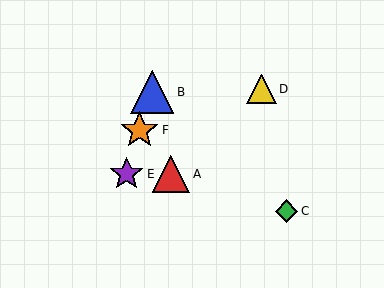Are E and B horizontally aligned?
No, E is at y≈174 and B is at y≈92.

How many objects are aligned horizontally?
2 objects (A, E) are aligned horizontally.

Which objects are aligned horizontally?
Objects A, E are aligned horizontally.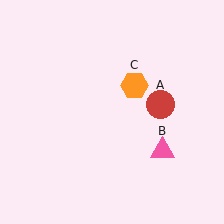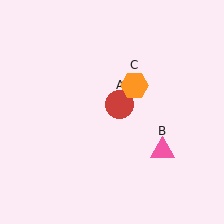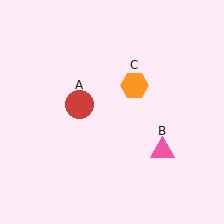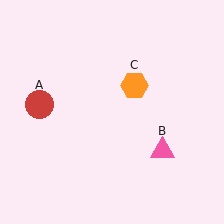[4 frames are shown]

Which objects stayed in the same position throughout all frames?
Pink triangle (object B) and orange hexagon (object C) remained stationary.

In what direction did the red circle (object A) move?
The red circle (object A) moved left.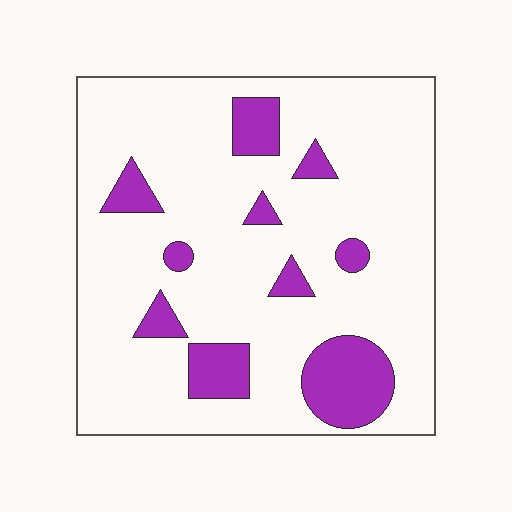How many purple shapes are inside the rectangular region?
10.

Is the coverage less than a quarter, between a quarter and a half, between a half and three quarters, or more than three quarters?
Less than a quarter.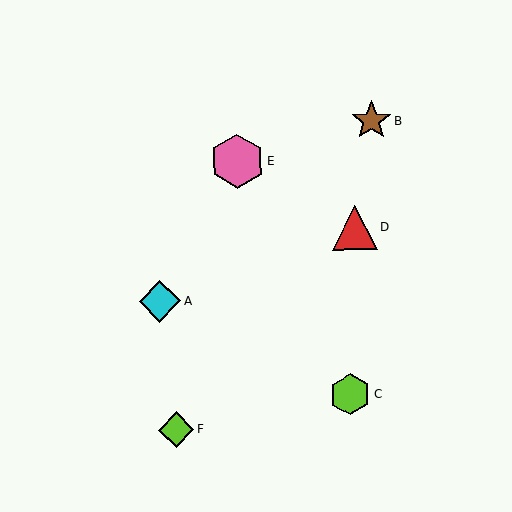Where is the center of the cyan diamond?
The center of the cyan diamond is at (160, 301).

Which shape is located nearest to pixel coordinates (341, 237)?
The red triangle (labeled D) at (355, 228) is nearest to that location.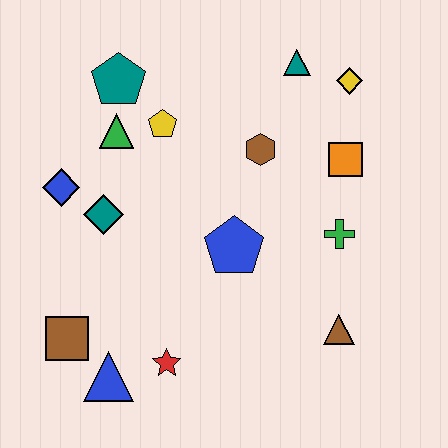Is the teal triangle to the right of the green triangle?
Yes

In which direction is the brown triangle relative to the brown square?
The brown triangle is to the right of the brown square.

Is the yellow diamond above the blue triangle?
Yes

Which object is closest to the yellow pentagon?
The green triangle is closest to the yellow pentagon.